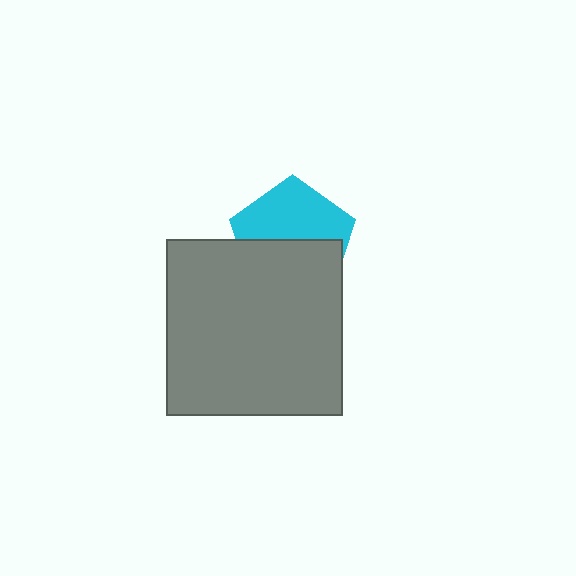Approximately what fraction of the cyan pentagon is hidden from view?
Roughly 49% of the cyan pentagon is hidden behind the gray square.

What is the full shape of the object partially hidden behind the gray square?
The partially hidden object is a cyan pentagon.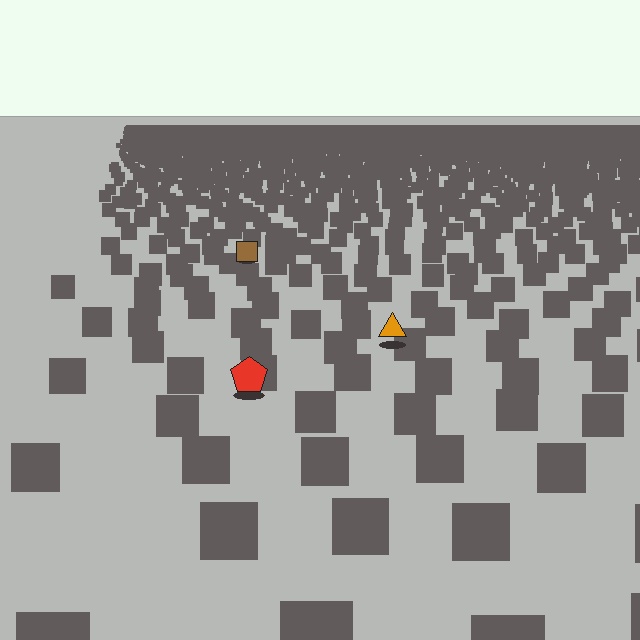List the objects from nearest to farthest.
From nearest to farthest: the red pentagon, the orange triangle, the brown square.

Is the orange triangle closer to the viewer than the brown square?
Yes. The orange triangle is closer — you can tell from the texture gradient: the ground texture is coarser near it.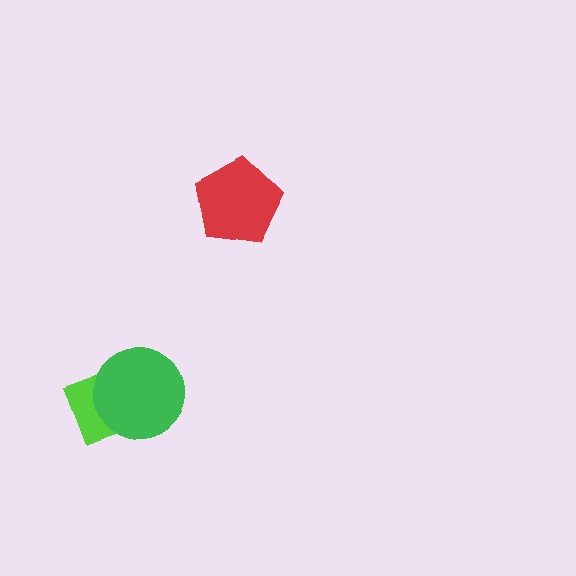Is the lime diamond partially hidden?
Yes, it is partially covered by another shape.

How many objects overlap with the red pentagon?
0 objects overlap with the red pentagon.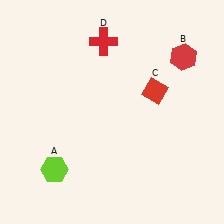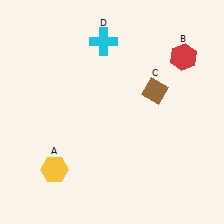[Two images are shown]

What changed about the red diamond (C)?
In Image 1, C is red. In Image 2, it changed to brown.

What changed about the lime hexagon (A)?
In Image 1, A is lime. In Image 2, it changed to yellow.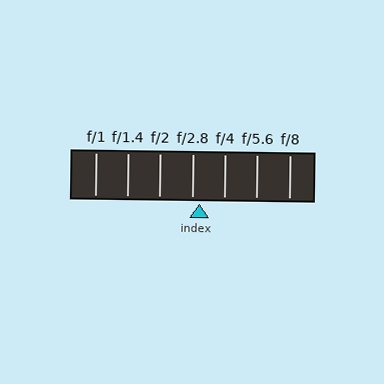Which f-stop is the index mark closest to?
The index mark is closest to f/2.8.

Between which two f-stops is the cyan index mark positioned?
The index mark is between f/2.8 and f/4.